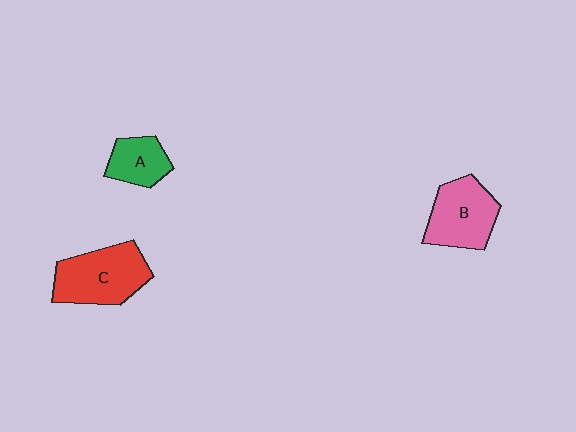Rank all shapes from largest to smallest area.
From largest to smallest: C (red), B (pink), A (green).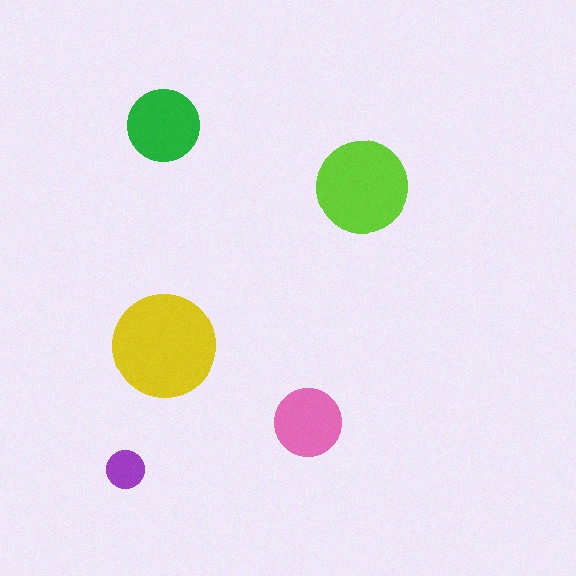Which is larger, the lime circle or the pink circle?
The lime one.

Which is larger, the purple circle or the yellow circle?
The yellow one.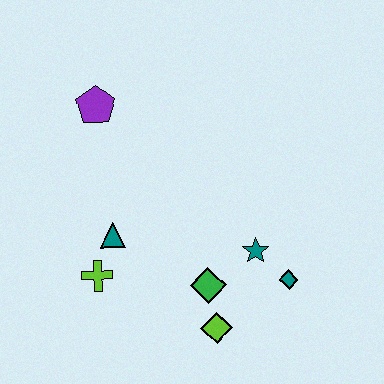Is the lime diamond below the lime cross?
Yes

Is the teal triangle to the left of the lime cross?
No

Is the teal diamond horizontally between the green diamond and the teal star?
No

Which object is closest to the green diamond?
The lime diamond is closest to the green diamond.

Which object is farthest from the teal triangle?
The teal diamond is farthest from the teal triangle.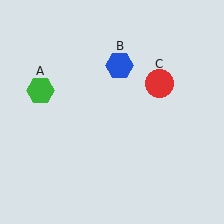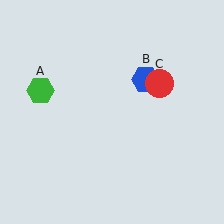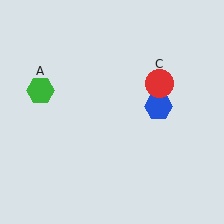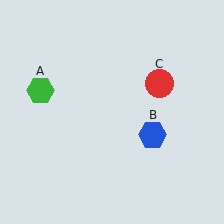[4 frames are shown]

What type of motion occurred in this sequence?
The blue hexagon (object B) rotated clockwise around the center of the scene.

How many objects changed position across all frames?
1 object changed position: blue hexagon (object B).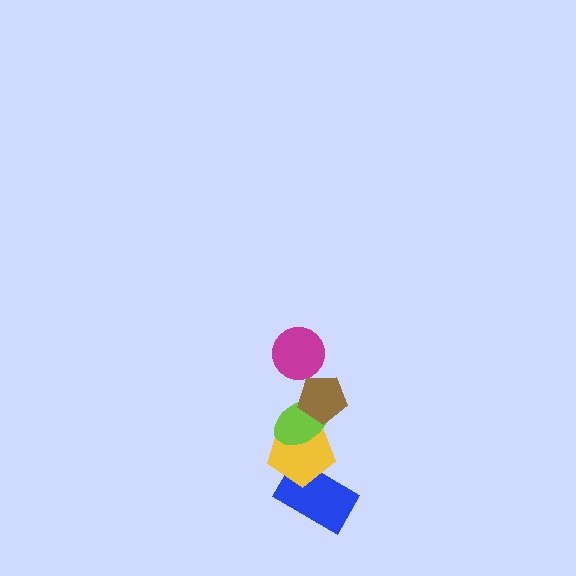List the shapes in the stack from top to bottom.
From top to bottom: the magenta circle, the brown pentagon, the lime ellipse, the yellow pentagon, the blue rectangle.